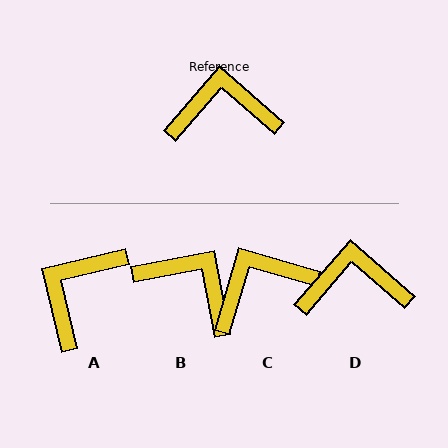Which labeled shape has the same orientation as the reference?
D.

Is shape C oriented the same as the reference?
No, it is off by about 25 degrees.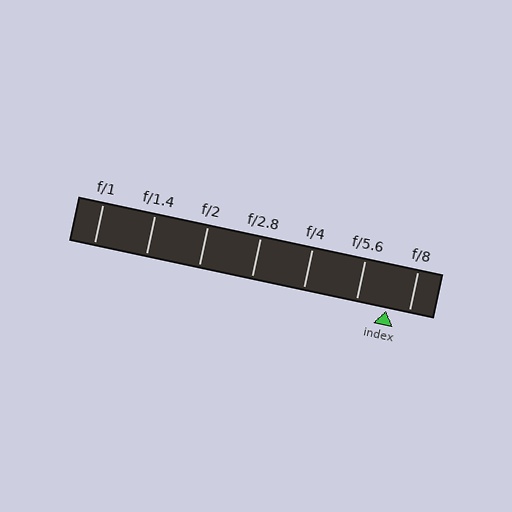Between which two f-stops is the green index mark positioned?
The index mark is between f/5.6 and f/8.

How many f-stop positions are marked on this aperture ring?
There are 7 f-stop positions marked.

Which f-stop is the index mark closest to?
The index mark is closest to f/8.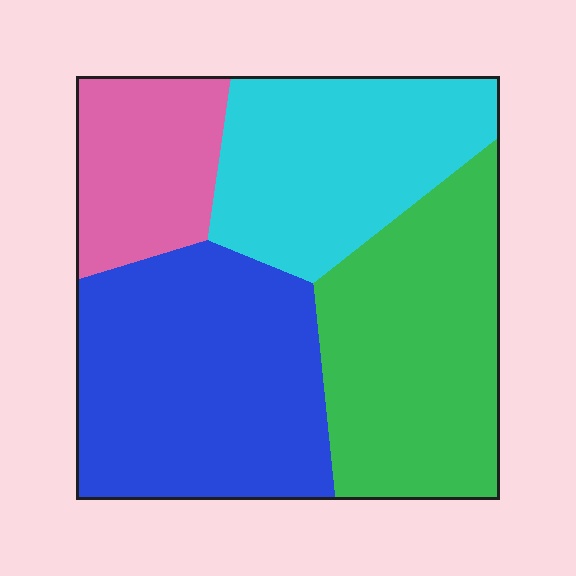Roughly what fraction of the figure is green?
Green takes up between a sixth and a third of the figure.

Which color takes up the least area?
Pink, at roughly 15%.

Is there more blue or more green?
Blue.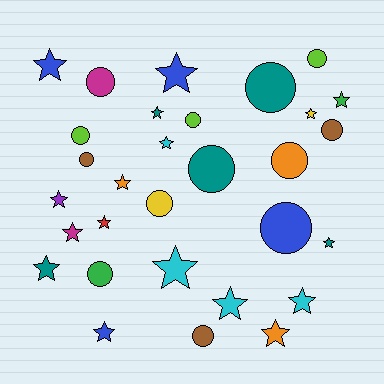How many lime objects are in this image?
There are 3 lime objects.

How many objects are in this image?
There are 30 objects.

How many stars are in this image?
There are 17 stars.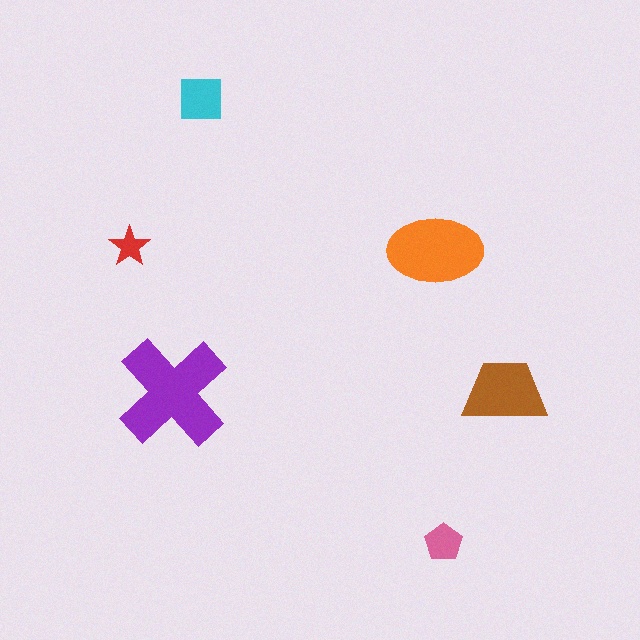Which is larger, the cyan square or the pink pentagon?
The cyan square.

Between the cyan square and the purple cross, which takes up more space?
The purple cross.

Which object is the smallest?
The red star.